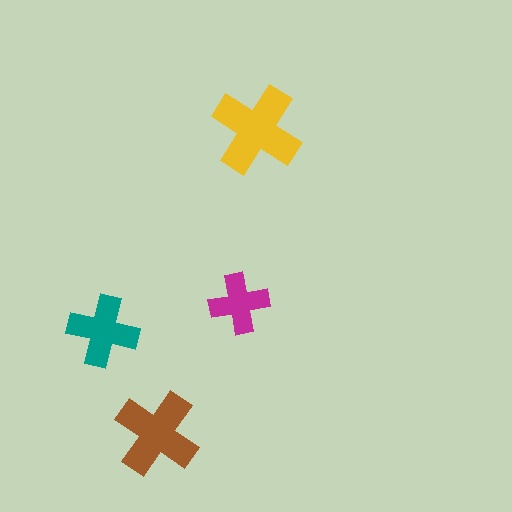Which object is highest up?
The yellow cross is topmost.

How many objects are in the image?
There are 4 objects in the image.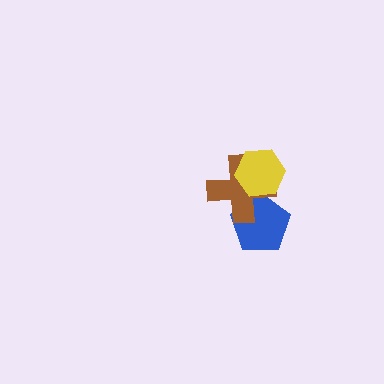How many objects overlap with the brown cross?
2 objects overlap with the brown cross.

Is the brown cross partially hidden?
Yes, it is partially covered by another shape.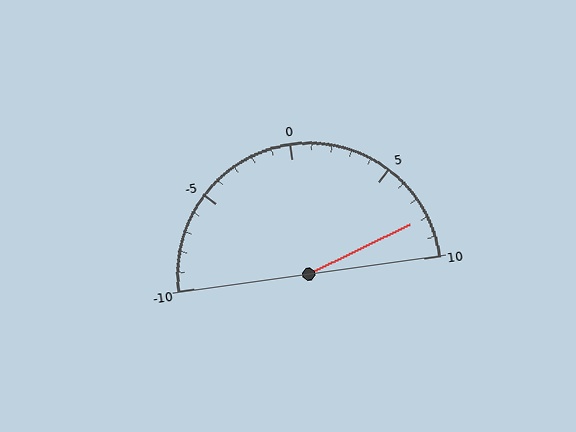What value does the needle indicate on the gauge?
The needle indicates approximately 8.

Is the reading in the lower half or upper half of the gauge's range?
The reading is in the upper half of the range (-10 to 10).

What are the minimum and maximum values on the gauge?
The gauge ranges from -10 to 10.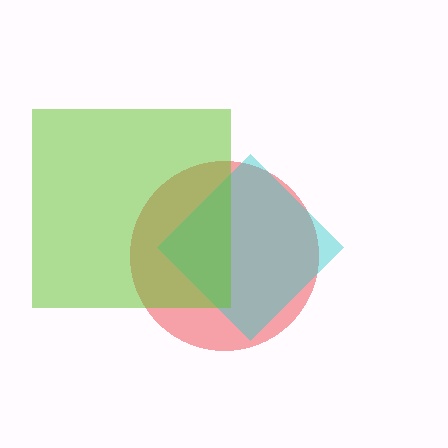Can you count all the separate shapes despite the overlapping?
Yes, there are 3 separate shapes.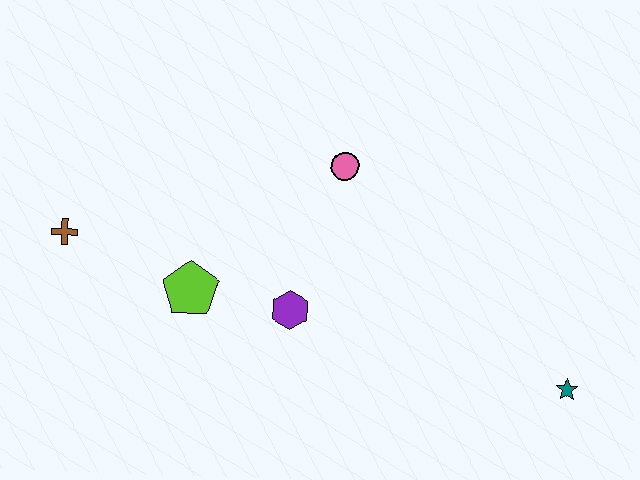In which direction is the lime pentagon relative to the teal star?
The lime pentagon is to the left of the teal star.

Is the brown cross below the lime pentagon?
No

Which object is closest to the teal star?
The purple hexagon is closest to the teal star.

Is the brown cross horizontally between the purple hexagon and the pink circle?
No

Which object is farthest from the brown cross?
The teal star is farthest from the brown cross.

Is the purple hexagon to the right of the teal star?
No